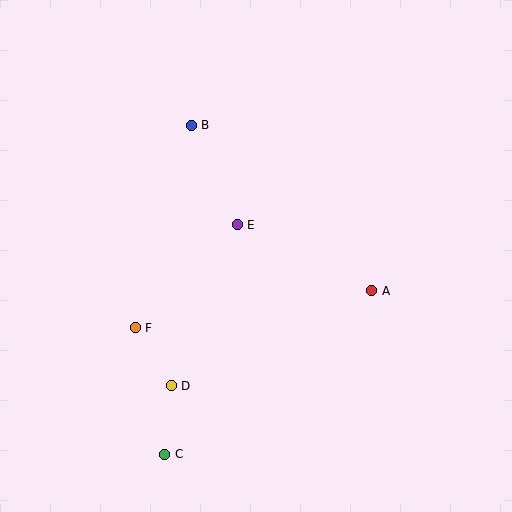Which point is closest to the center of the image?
Point E at (237, 225) is closest to the center.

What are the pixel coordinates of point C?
Point C is at (165, 454).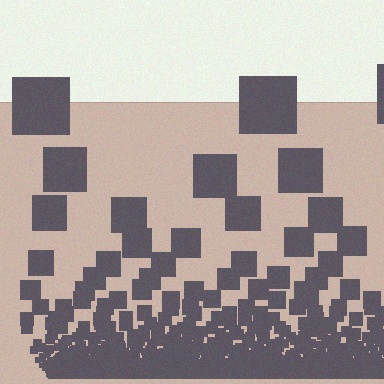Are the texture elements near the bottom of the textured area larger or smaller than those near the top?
Smaller. The gradient is inverted — elements near the bottom are smaller and denser.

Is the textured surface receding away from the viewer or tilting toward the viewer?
The surface appears to tilt toward the viewer. Texture elements get larger and sparser toward the top.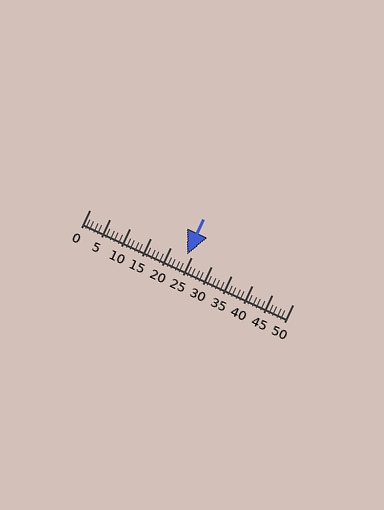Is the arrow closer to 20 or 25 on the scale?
The arrow is closer to 25.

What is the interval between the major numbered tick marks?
The major tick marks are spaced 5 units apart.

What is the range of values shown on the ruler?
The ruler shows values from 0 to 50.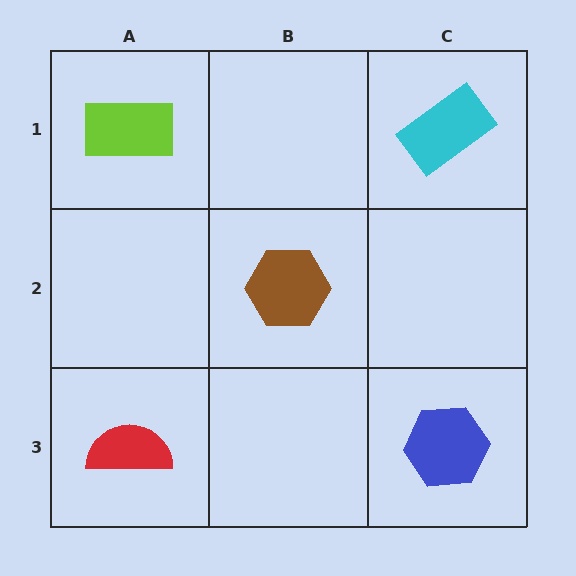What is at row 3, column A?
A red semicircle.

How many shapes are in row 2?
1 shape.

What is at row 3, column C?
A blue hexagon.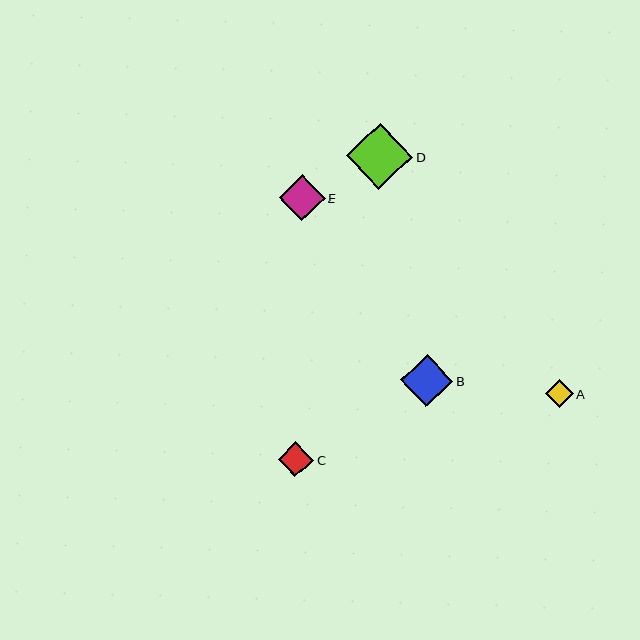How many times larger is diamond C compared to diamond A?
Diamond C is approximately 1.3 times the size of diamond A.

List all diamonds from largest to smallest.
From largest to smallest: D, B, E, C, A.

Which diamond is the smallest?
Diamond A is the smallest with a size of approximately 27 pixels.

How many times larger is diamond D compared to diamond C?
Diamond D is approximately 1.9 times the size of diamond C.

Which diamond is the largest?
Diamond D is the largest with a size of approximately 67 pixels.